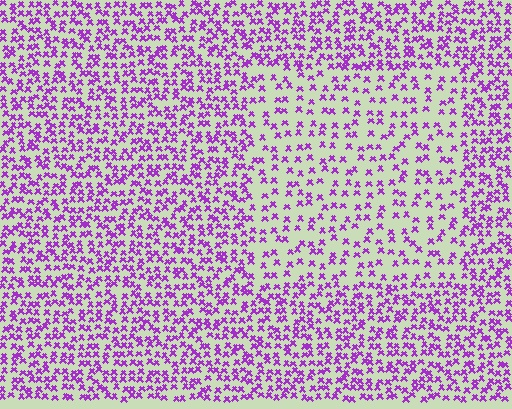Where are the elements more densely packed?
The elements are more densely packed outside the rectangle boundary.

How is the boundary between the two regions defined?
The boundary is defined by a change in element density (approximately 1.9x ratio). All elements are the same color, size, and shape.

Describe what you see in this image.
The image contains small purple elements arranged at two different densities. A rectangle-shaped region is visible where the elements are less densely packed than the surrounding area.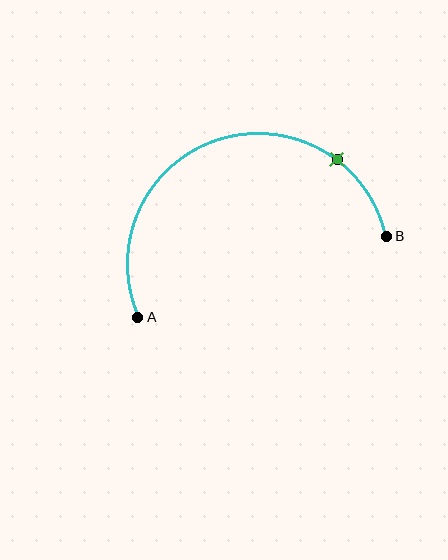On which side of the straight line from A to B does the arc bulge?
The arc bulges above the straight line connecting A and B.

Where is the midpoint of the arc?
The arc midpoint is the point on the curve farthest from the straight line joining A and B. It sits above that line.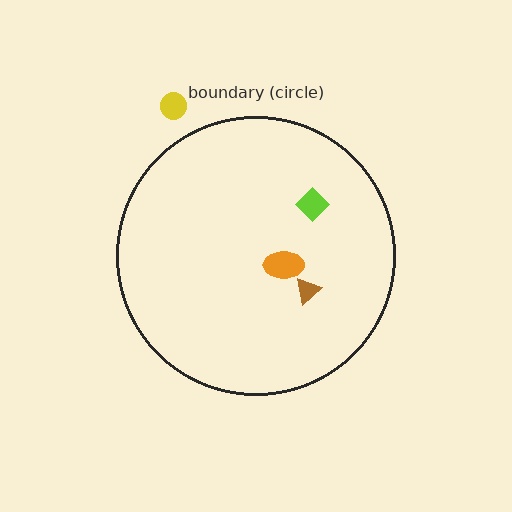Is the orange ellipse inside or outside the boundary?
Inside.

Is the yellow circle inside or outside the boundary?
Outside.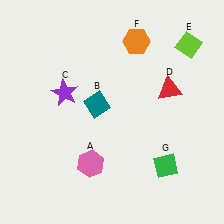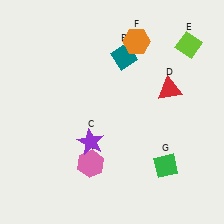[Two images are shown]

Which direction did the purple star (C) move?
The purple star (C) moved down.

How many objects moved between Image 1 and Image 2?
2 objects moved between the two images.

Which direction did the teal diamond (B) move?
The teal diamond (B) moved up.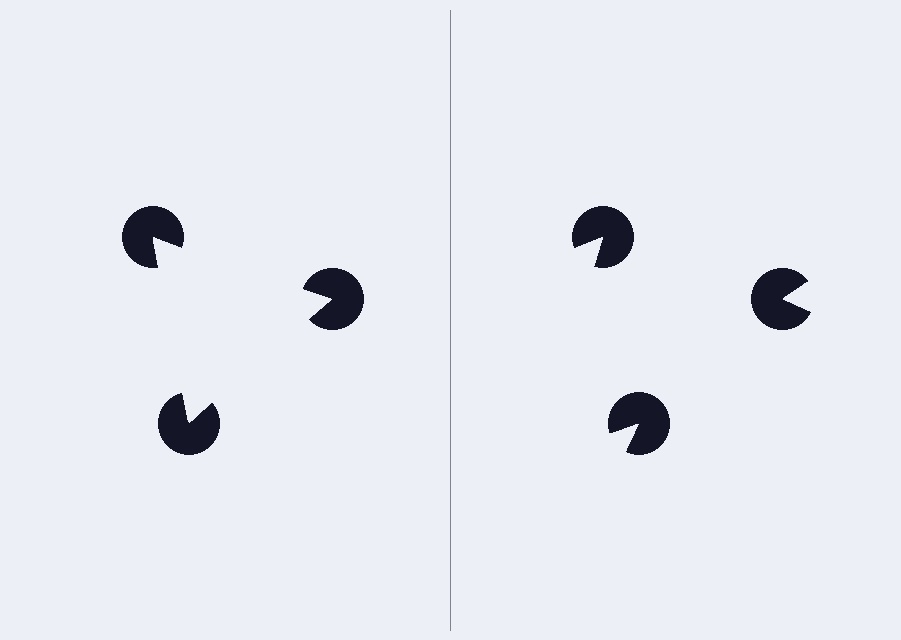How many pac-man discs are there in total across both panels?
6 — 3 on each side.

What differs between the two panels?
The pac-man discs are positioned identically on both sides; only the wedge orientations differ. On the left they align to a triangle; on the right they are misaligned.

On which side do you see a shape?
An illusory triangle appears on the left side. On the right side the wedge cuts are rotated, so no coherent shape forms.